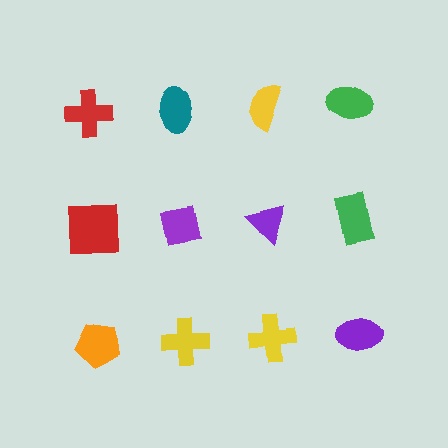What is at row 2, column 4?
A green rectangle.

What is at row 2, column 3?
A purple triangle.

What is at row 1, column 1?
A red cross.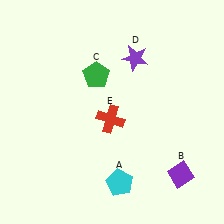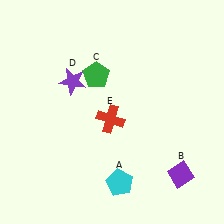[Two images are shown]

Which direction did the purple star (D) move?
The purple star (D) moved left.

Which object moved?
The purple star (D) moved left.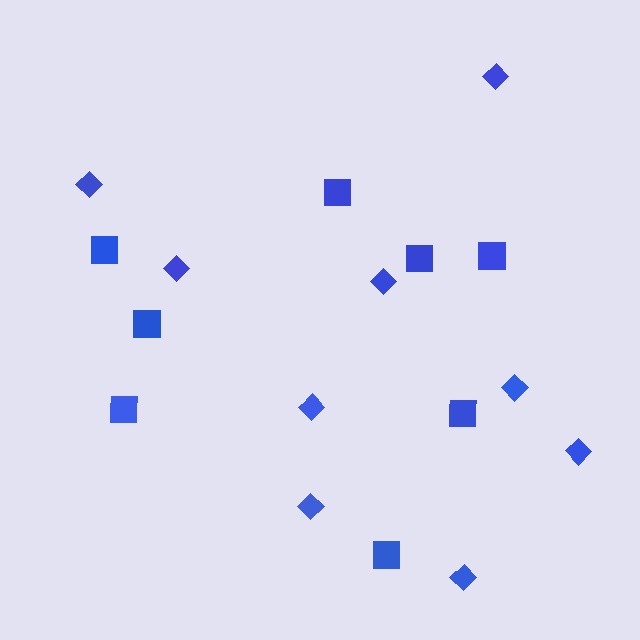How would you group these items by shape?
There are 2 groups: one group of diamonds (9) and one group of squares (8).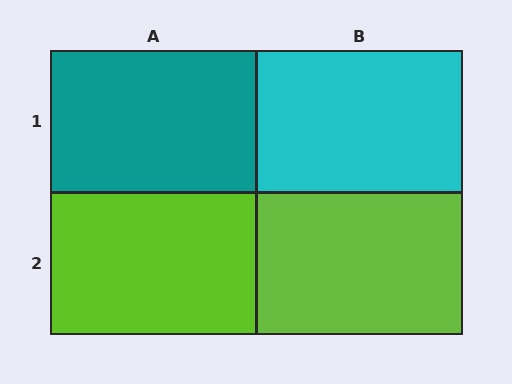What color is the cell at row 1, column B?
Cyan.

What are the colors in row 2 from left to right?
Lime, lime.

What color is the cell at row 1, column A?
Teal.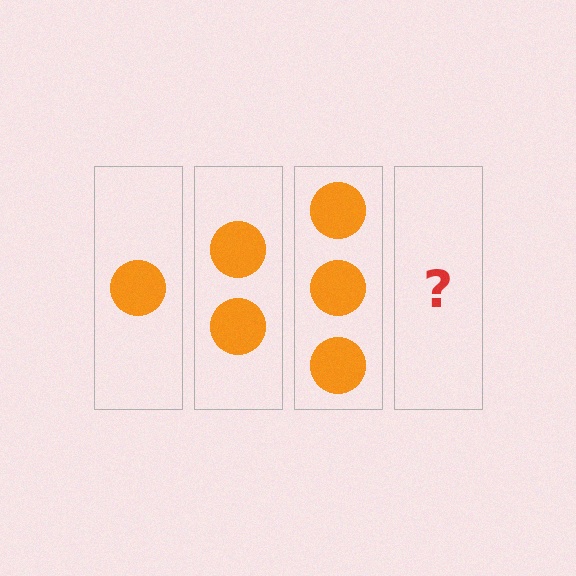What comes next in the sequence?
The next element should be 4 circles.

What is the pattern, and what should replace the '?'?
The pattern is that each step adds one more circle. The '?' should be 4 circles.